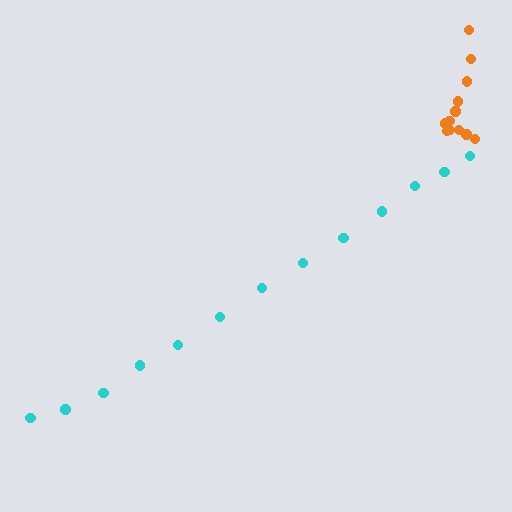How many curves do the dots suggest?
There are 2 distinct paths.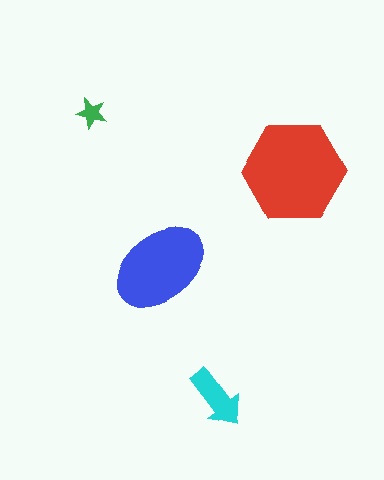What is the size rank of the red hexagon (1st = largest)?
1st.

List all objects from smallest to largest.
The green star, the cyan arrow, the blue ellipse, the red hexagon.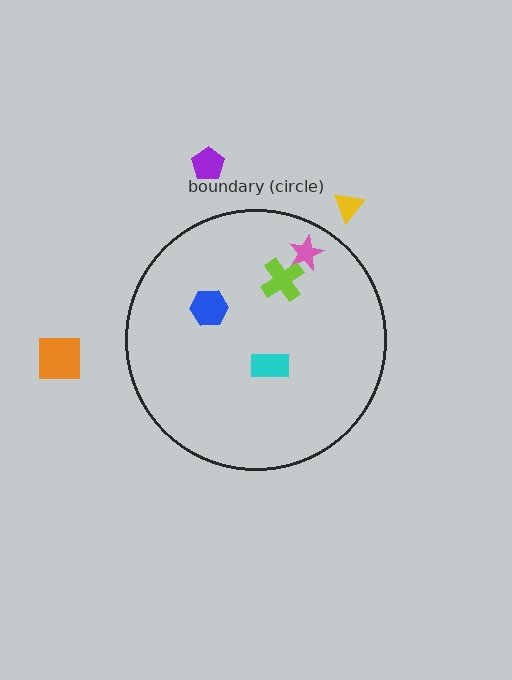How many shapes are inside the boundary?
4 inside, 3 outside.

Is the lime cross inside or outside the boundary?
Inside.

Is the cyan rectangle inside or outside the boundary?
Inside.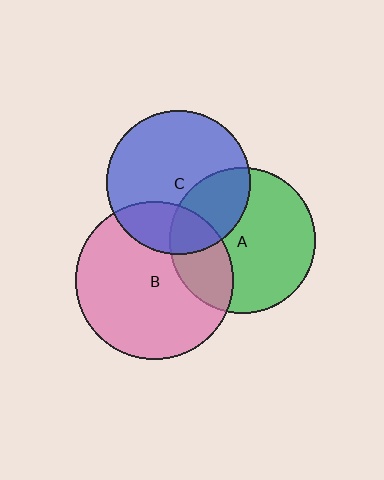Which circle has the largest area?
Circle B (pink).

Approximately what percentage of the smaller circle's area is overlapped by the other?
Approximately 25%.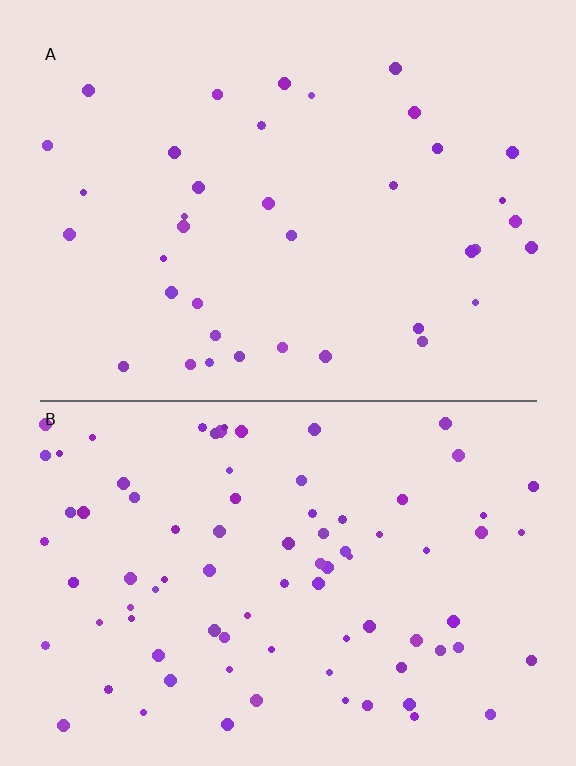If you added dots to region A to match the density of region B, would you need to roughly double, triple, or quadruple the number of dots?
Approximately double.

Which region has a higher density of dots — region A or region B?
B (the bottom).